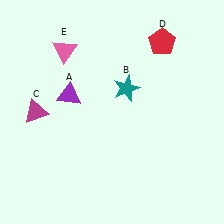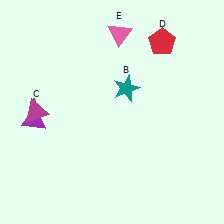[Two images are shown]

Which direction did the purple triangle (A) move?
The purple triangle (A) moved left.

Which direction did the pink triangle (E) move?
The pink triangle (E) moved right.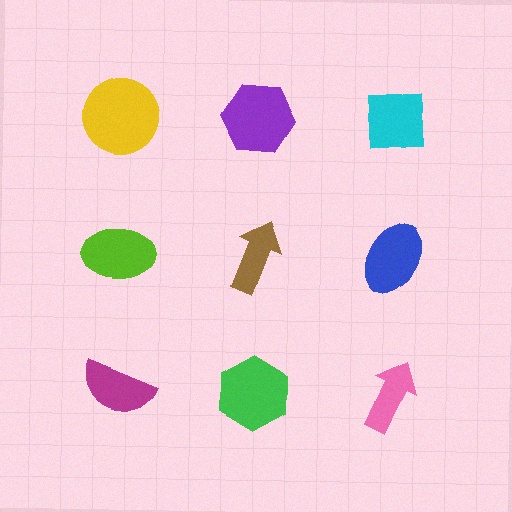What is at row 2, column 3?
A blue ellipse.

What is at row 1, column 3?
A cyan square.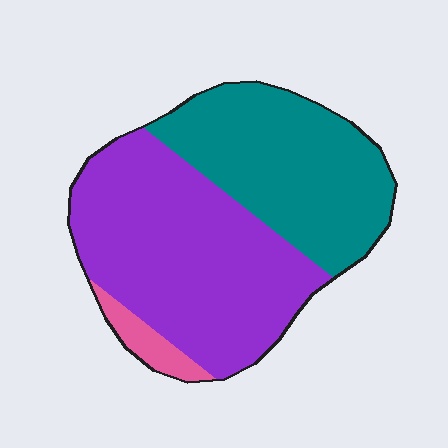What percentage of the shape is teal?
Teal takes up between a third and a half of the shape.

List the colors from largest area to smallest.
From largest to smallest: purple, teal, pink.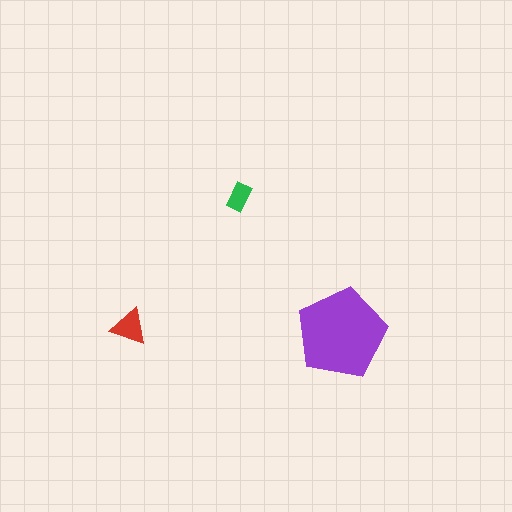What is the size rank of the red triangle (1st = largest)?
2nd.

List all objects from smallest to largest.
The green rectangle, the red triangle, the purple pentagon.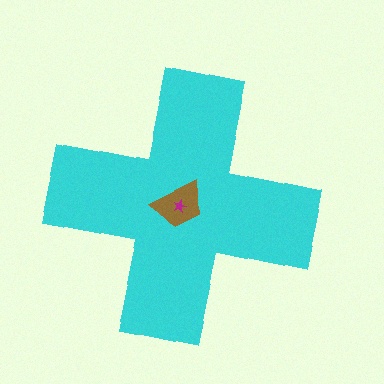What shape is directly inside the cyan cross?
The brown trapezoid.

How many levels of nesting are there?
3.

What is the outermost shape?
The cyan cross.